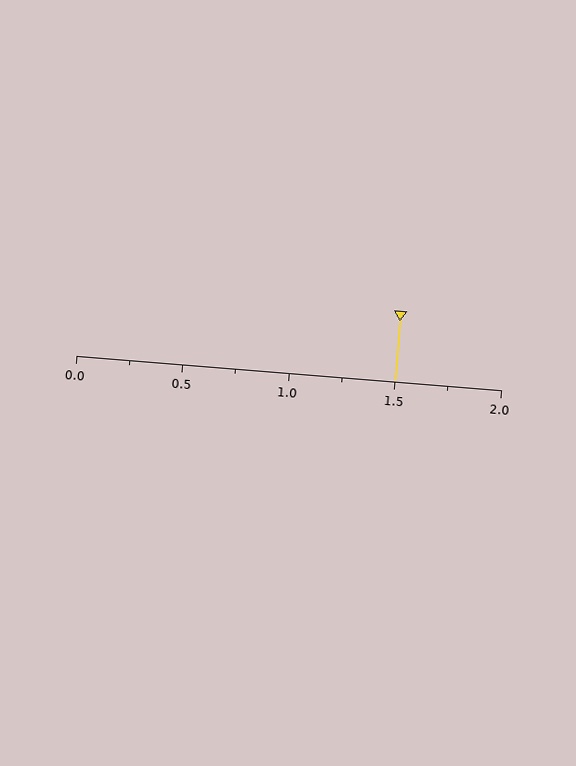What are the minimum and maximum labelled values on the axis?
The axis runs from 0.0 to 2.0.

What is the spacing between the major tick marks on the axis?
The major ticks are spaced 0.5 apart.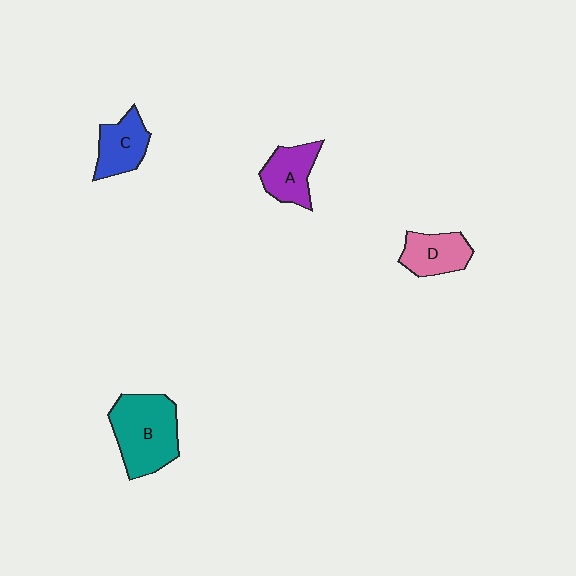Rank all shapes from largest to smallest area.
From largest to smallest: B (teal), A (purple), C (blue), D (pink).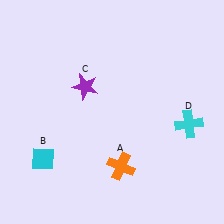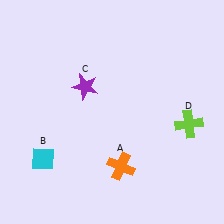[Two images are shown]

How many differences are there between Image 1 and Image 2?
There is 1 difference between the two images.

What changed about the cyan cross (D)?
In Image 1, D is cyan. In Image 2, it changed to lime.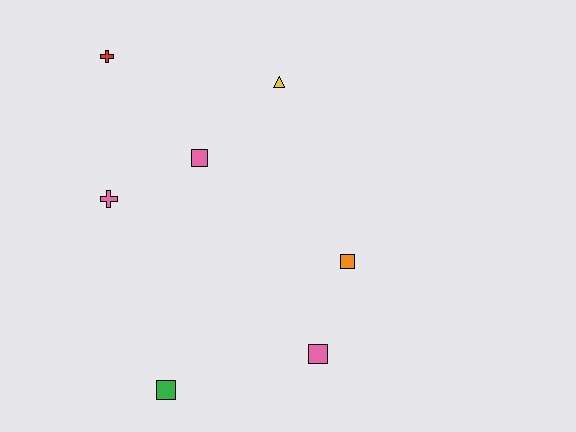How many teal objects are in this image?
There are no teal objects.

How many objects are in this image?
There are 7 objects.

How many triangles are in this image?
There is 1 triangle.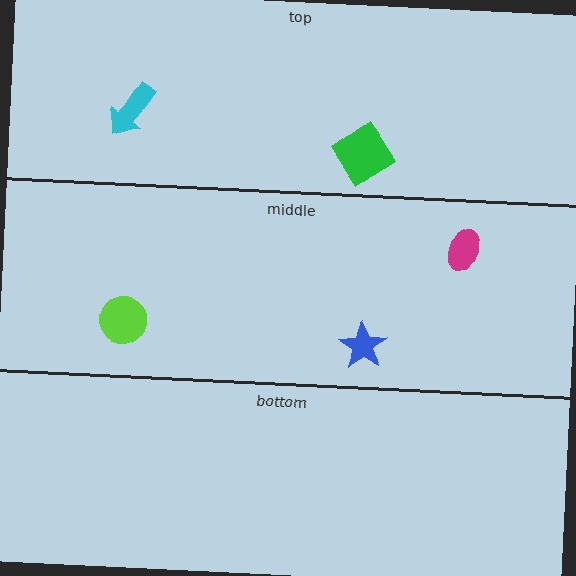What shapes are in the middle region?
The magenta ellipse, the lime circle, the blue star.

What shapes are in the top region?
The green diamond, the cyan arrow.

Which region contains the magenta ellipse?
The middle region.